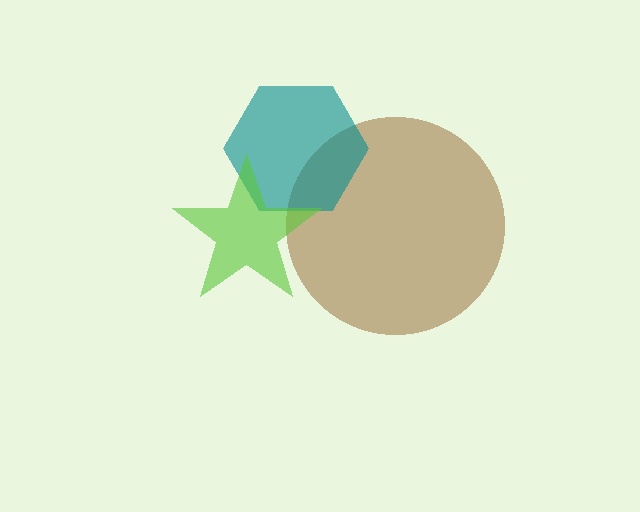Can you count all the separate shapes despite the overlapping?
Yes, there are 3 separate shapes.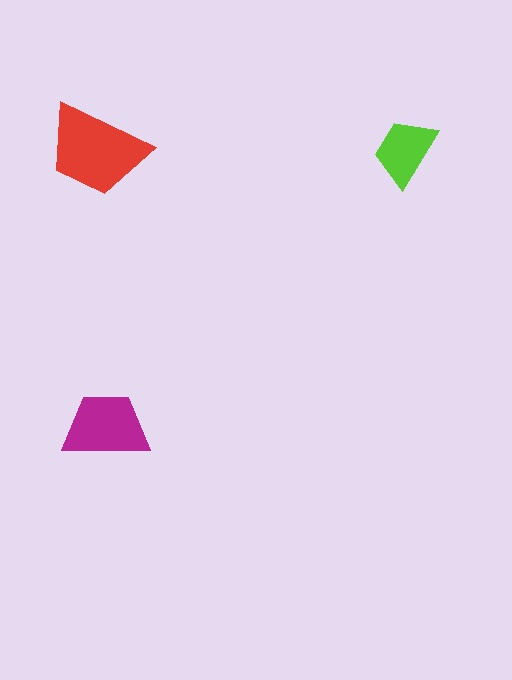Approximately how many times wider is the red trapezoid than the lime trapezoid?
About 1.5 times wider.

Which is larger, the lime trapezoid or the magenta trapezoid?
The magenta one.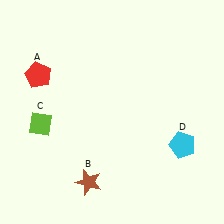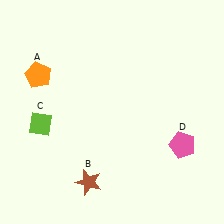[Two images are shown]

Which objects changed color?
A changed from red to orange. D changed from cyan to pink.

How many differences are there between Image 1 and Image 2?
There are 2 differences between the two images.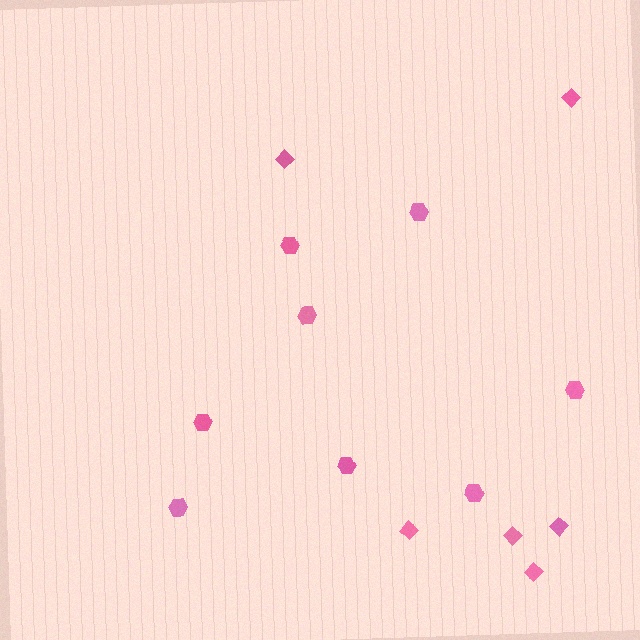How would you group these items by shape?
There are 2 groups: one group of diamonds (6) and one group of hexagons (8).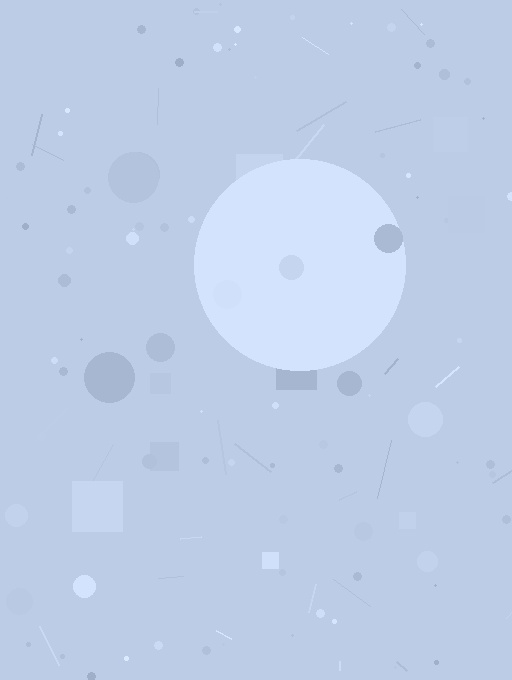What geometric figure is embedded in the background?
A circle is embedded in the background.